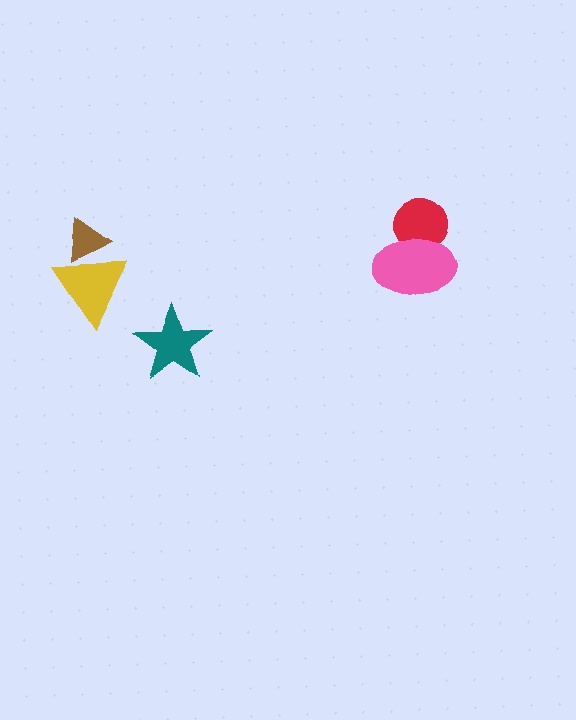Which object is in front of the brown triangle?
The yellow triangle is in front of the brown triangle.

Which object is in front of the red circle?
The pink ellipse is in front of the red circle.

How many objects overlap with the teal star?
0 objects overlap with the teal star.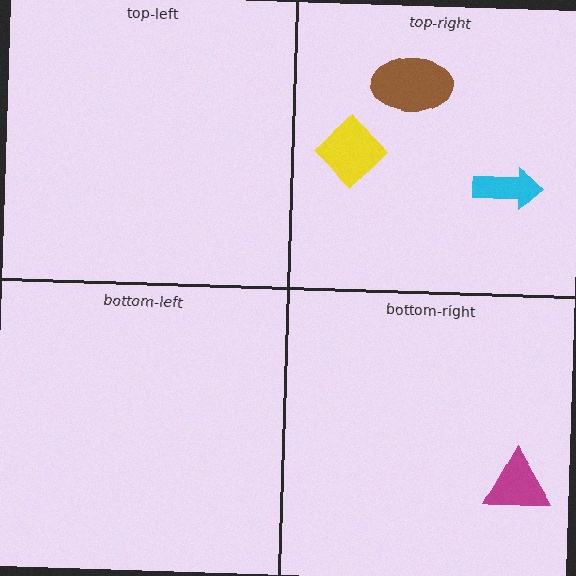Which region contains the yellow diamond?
The top-right region.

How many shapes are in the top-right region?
3.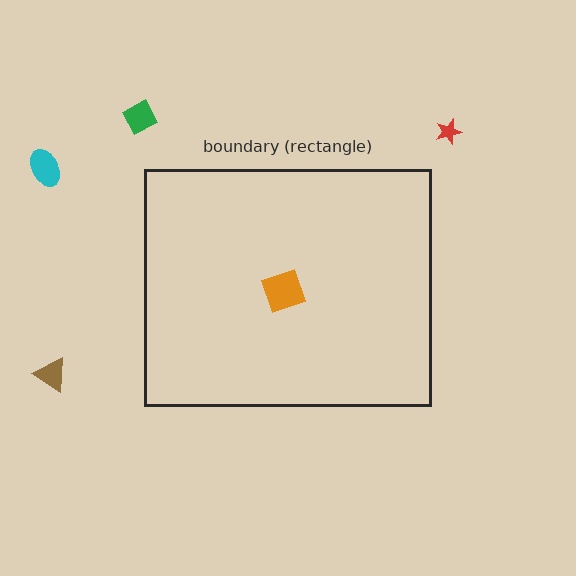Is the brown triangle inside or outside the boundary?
Outside.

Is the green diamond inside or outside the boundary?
Outside.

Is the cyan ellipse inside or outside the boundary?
Outside.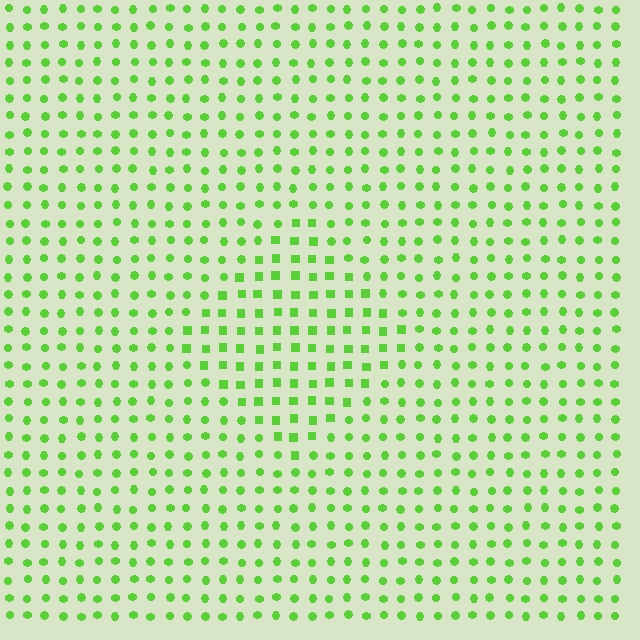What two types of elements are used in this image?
The image uses squares inside the diamond region and circles outside it.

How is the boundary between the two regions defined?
The boundary is defined by a change in element shape: squares inside vs. circles outside. All elements share the same color and spacing.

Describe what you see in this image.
The image is filled with small lime elements arranged in a uniform grid. A diamond-shaped region contains squares, while the surrounding area contains circles. The boundary is defined purely by the change in element shape.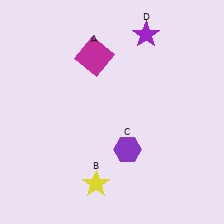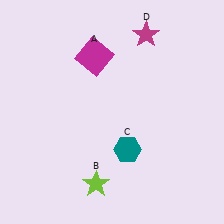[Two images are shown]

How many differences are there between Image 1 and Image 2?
There are 3 differences between the two images.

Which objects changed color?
B changed from yellow to lime. C changed from purple to teal. D changed from purple to magenta.